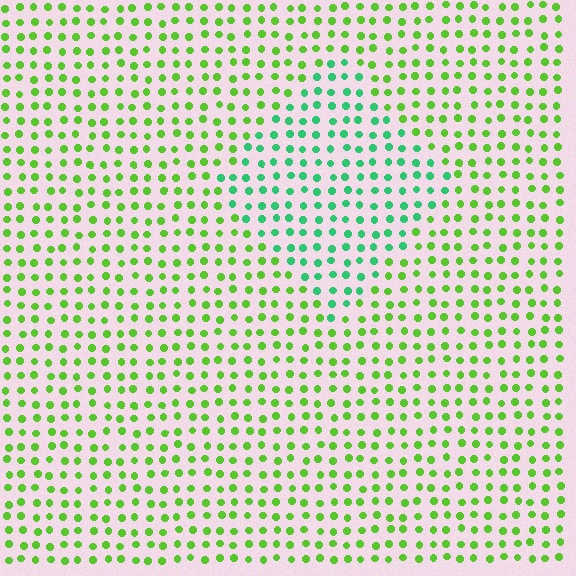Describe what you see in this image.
The image is filled with small lime elements in a uniform arrangement. A diamond-shaped region is visible where the elements are tinted to a slightly different hue, forming a subtle color boundary.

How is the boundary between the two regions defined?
The boundary is defined purely by a slight shift in hue (about 43 degrees). Spacing, size, and orientation are identical on both sides.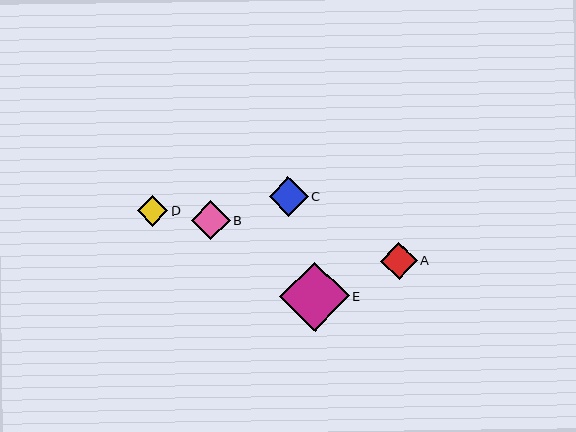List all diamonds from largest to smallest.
From largest to smallest: E, B, C, A, D.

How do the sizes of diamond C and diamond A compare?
Diamond C and diamond A are approximately the same size.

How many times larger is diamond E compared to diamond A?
Diamond E is approximately 1.9 times the size of diamond A.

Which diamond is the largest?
Diamond E is the largest with a size of approximately 69 pixels.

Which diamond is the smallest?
Diamond D is the smallest with a size of approximately 30 pixels.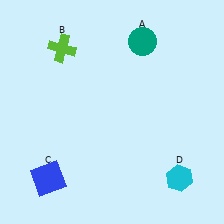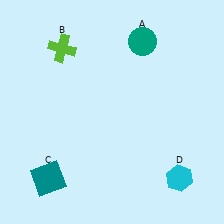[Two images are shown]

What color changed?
The square (C) changed from blue in Image 1 to teal in Image 2.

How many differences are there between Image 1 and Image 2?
There is 1 difference between the two images.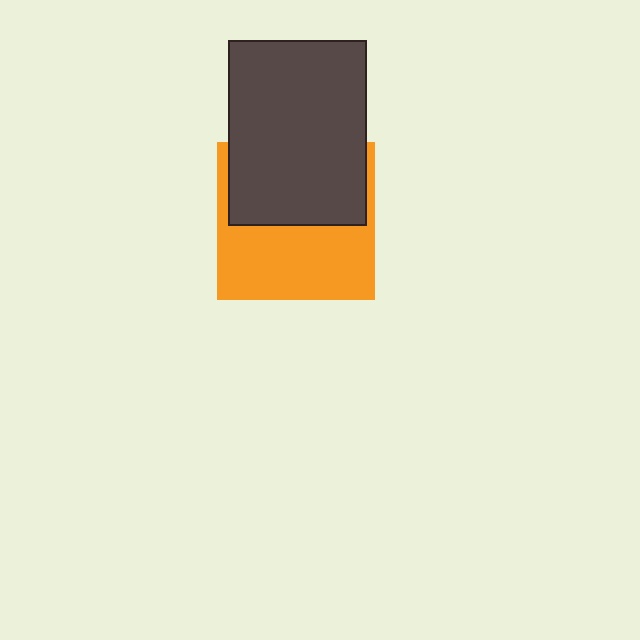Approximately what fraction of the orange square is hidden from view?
Roughly 47% of the orange square is hidden behind the dark gray rectangle.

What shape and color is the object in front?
The object in front is a dark gray rectangle.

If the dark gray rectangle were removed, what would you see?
You would see the complete orange square.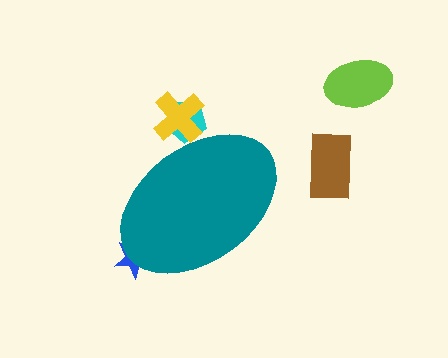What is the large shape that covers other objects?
A teal ellipse.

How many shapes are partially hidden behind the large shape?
3 shapes are partially hidden.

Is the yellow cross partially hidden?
Yes, the yellow cross is partially hidden behind the teal ellipse.